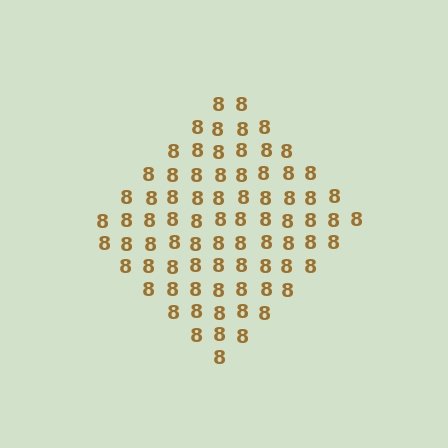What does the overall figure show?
The overall figure shows a diamond.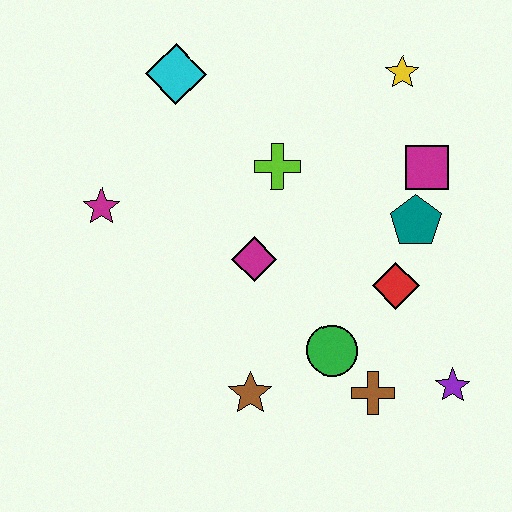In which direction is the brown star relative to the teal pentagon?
The brown star is below the teal pentagon.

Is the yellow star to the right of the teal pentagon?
No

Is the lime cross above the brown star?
Yes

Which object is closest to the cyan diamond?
The lime cross is closest to the cyan diamond.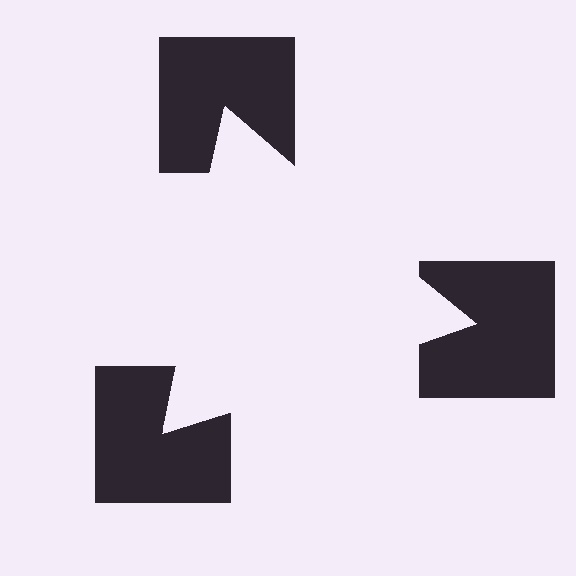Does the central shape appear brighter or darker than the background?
It typically appears slightly brighter than the background, even though no actual brightness change is drawn.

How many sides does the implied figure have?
3 sides.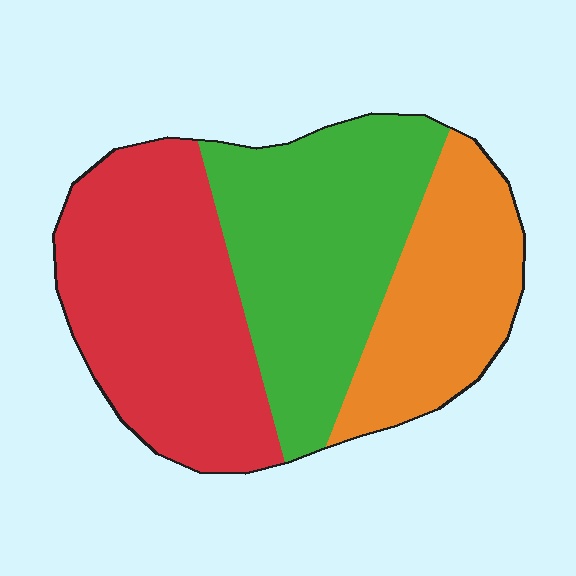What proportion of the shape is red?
Red takes up between a third and a half of the shape.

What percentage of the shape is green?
Green takes up about three eighths (3/8) of the shape.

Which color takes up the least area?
Orange, at roughly 25%.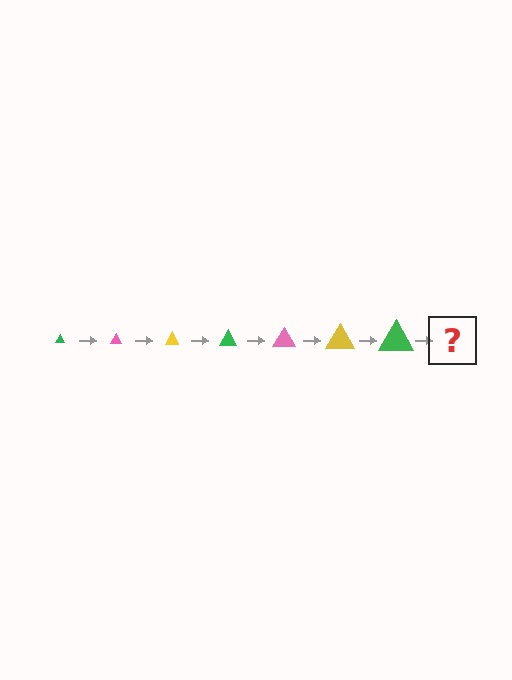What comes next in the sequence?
The next element should be a pink triangle, larger than the previous one.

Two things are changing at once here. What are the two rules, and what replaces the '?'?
The two rules are that the triangle grows larger each step and the color cycles through green, pink, and yellow. The '?' should be a pink triangle, larger than the previous one.